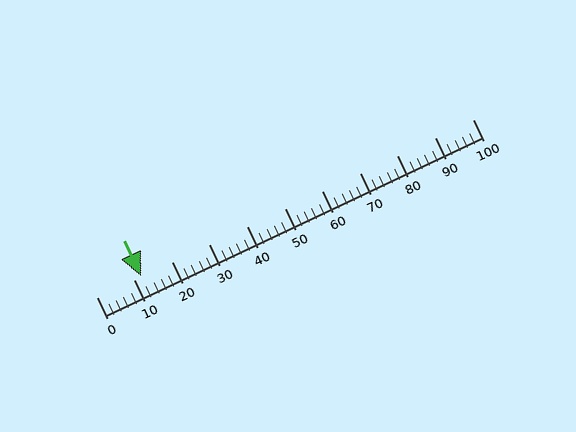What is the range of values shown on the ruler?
The ruler shows values from 0 to 100.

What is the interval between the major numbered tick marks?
The major tick marks are spaced 10 units apart.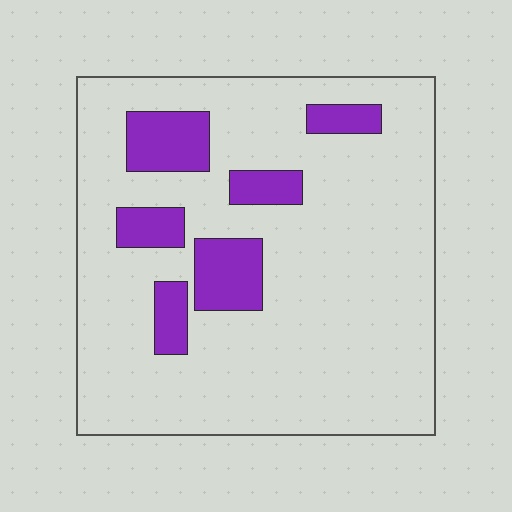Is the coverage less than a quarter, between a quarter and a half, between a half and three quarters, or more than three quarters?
Less than a quarter.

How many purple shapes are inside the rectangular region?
6.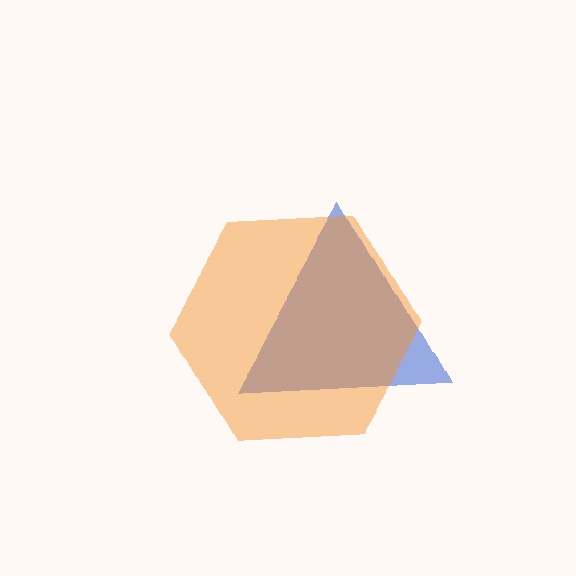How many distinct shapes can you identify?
There are 2 distinct shapes: a blue triangle, an orange hexagon.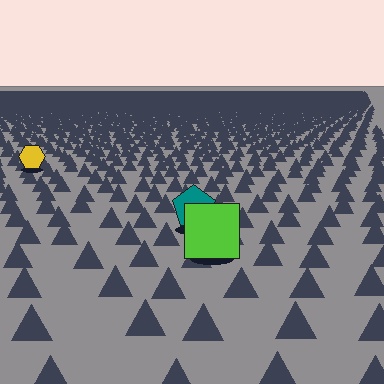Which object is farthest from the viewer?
The yellow hexagon is farthest from the viewer. It appears smaller and the ground texture around it is denser.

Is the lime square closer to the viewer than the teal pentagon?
Yes. The lime square is closer — you can tell from the texture gradient: the ground texture is coarser near it.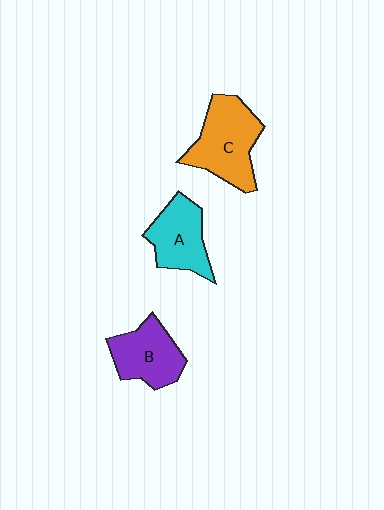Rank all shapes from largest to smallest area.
From largest to smallest: C (orange), B (purple), A (cyan).